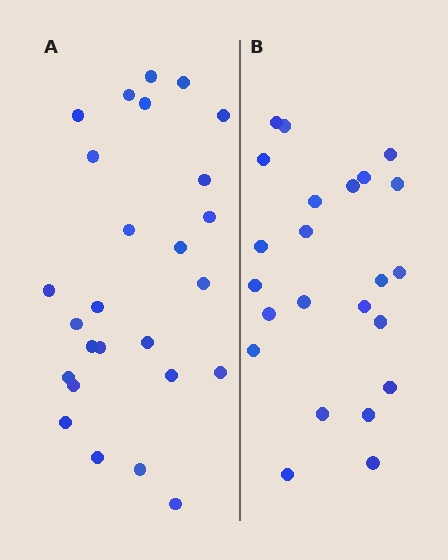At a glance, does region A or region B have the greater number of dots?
Region A (the left region) has more dots.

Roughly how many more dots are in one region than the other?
Region A has just a few more — roughly 2 or 3 more dots than region B.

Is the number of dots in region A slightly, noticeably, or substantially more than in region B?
Region A has only slightly more — the two regions are fairly close. The ratio is roughly 1.1 to 1.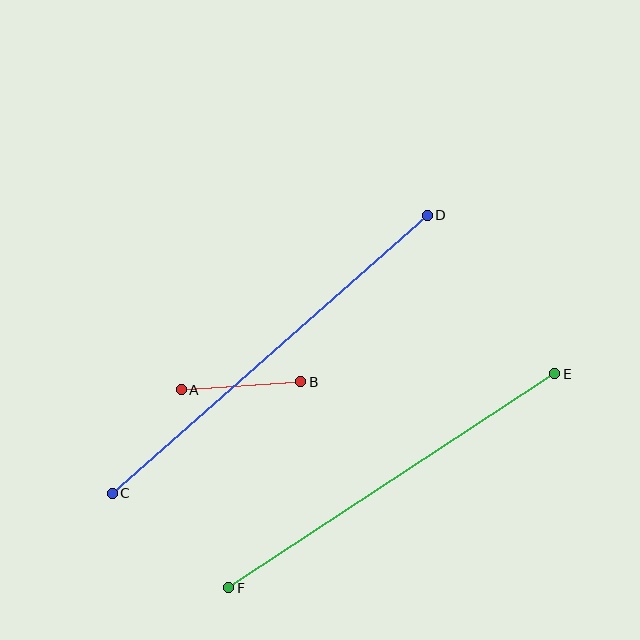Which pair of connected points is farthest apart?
Points C and D are farthest apart.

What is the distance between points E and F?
The distance is approximately 390 pixels.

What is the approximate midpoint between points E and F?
The midpoint is at approximately (392, 481) pixels.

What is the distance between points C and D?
The distance is approximately 420 pixels.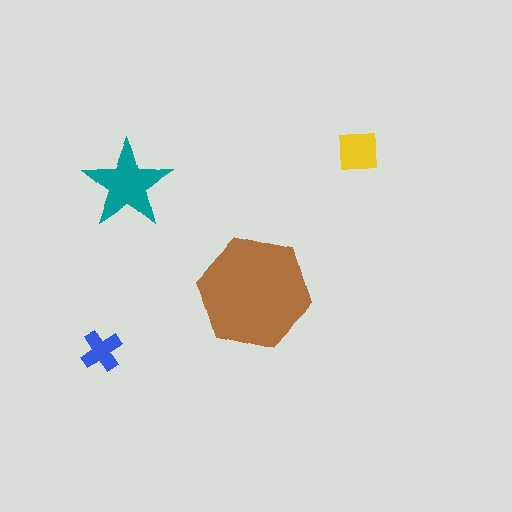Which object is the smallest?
The blue cross.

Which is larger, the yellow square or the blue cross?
The yellow square.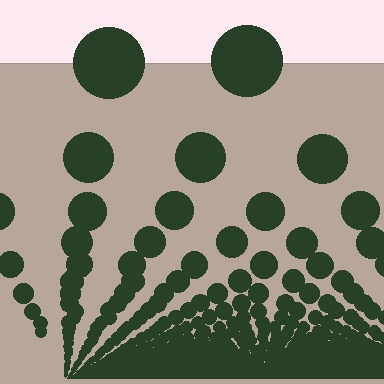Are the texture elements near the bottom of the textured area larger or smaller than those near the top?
Smaller. The gradient is inverted — elements near the bottom are smaller and denser.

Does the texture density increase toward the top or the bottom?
Density increases toward the bottom.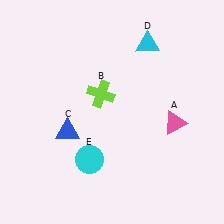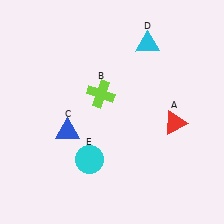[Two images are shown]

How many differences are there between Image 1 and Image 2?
There is 1 difference between the two images.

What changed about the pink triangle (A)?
In Image 1, A is pink. In Image 2, it changed to red.